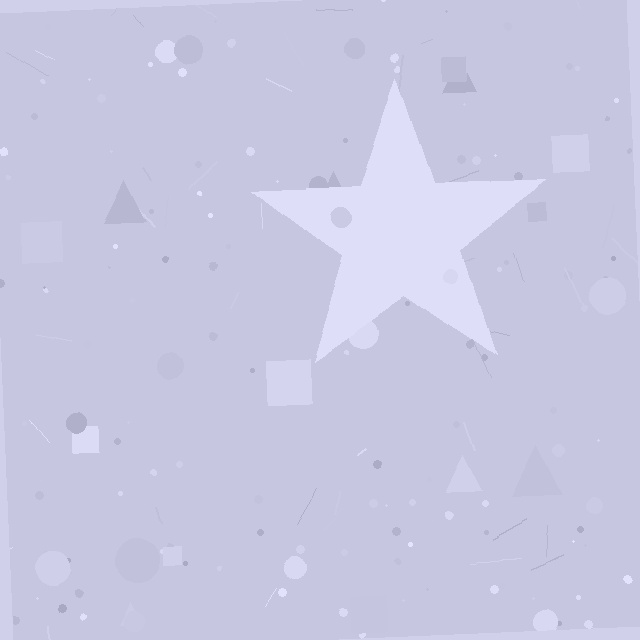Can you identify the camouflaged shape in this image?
The camouflaged shape is a star.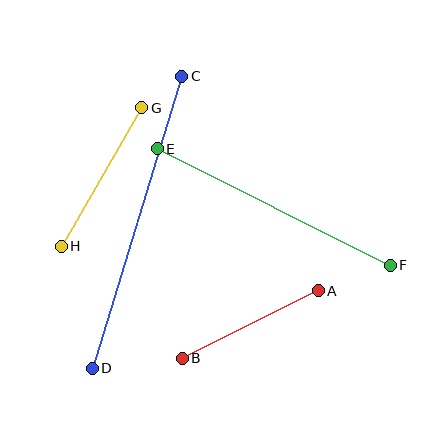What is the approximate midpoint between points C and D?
The midpoint is at approximately (137, 222) pixels.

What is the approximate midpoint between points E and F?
The midpoint is at approximately (274, 207) pixels.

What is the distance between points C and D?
The distance is approximately 306 pixels.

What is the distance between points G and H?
The distance is approximately 160 pixels.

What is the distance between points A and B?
The distance is approximately 152 pixels.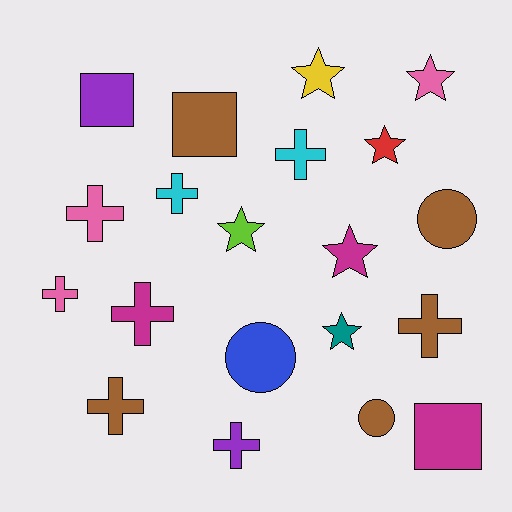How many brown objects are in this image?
There are 5 brown objects.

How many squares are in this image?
There are 3 squares.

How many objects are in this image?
There are 20 objects.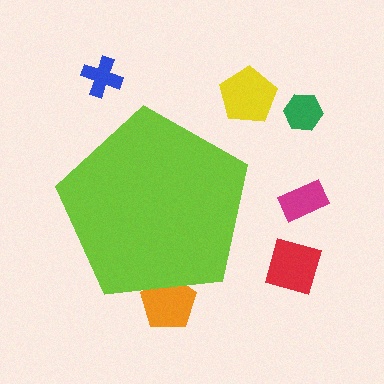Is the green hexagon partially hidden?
No, the green hexagon is fully visible.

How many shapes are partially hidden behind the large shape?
1 shape is partially hidden.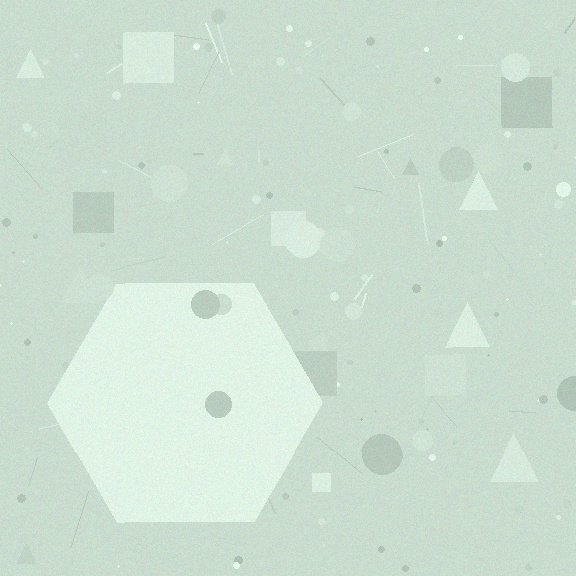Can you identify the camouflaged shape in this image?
The camouflaged shape is a hexagon.